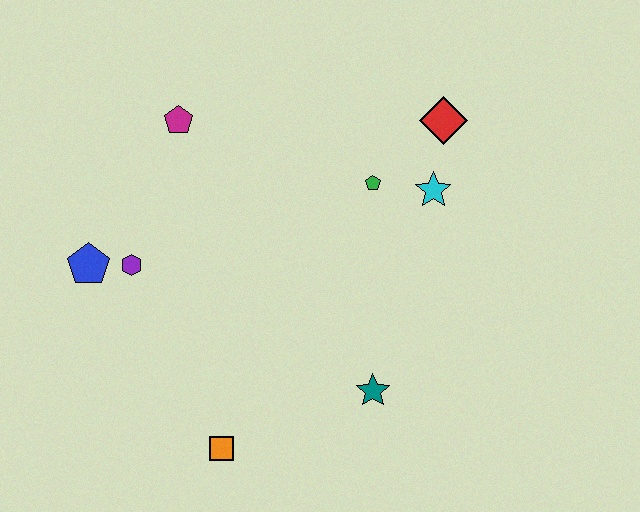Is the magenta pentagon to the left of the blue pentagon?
No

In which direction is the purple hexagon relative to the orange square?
The purple hexagon is above the orange square.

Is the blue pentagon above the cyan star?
No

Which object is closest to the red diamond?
The cyan star is closest to the red diamond.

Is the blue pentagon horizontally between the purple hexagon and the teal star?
No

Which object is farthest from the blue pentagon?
The red diamond is farthest from the blue pentagon.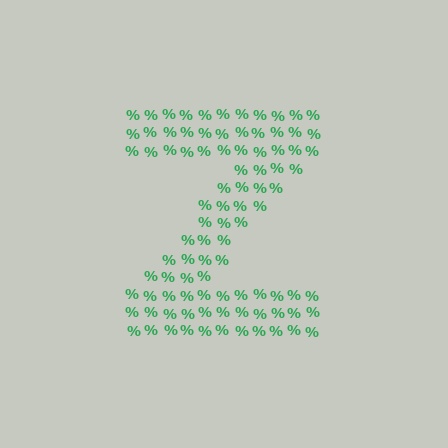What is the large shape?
The large shape is the letter Z.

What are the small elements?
The small elements are percent signs.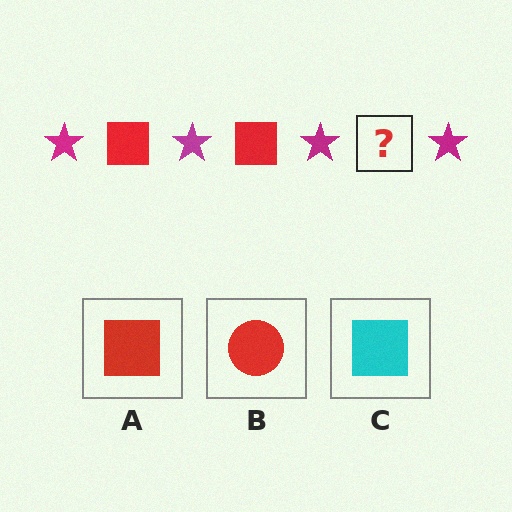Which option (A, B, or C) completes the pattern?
A.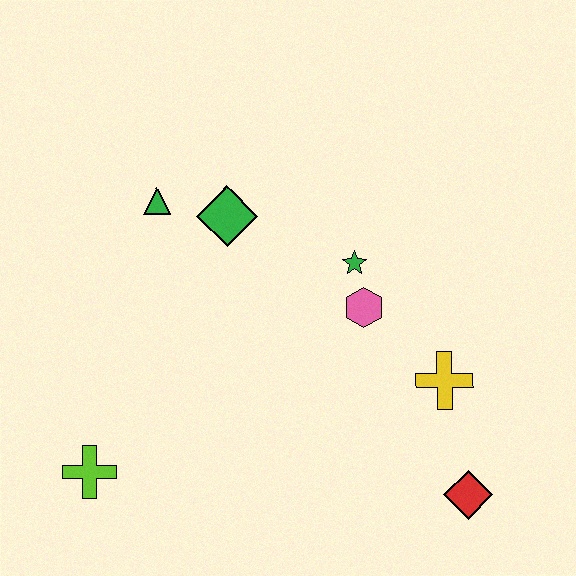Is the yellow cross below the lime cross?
No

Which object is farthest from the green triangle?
The red diamond is farthest from the green triangle.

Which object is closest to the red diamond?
The yellow cross is closest to the red diamond.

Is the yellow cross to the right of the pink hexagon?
Yes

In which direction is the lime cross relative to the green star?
The lime cross is to the left of the green star.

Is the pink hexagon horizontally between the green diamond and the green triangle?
No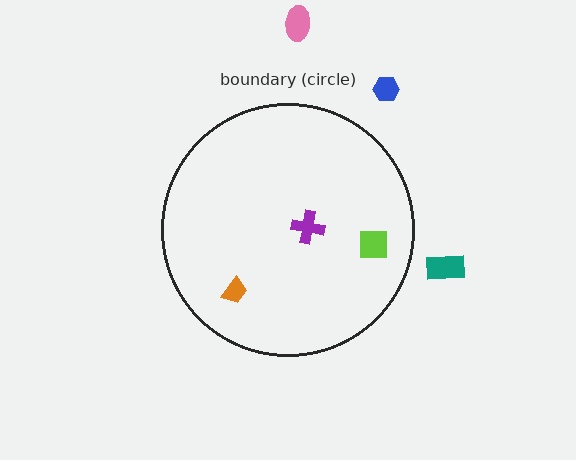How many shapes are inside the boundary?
3 inside, 3 outside.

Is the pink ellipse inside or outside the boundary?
Outside.